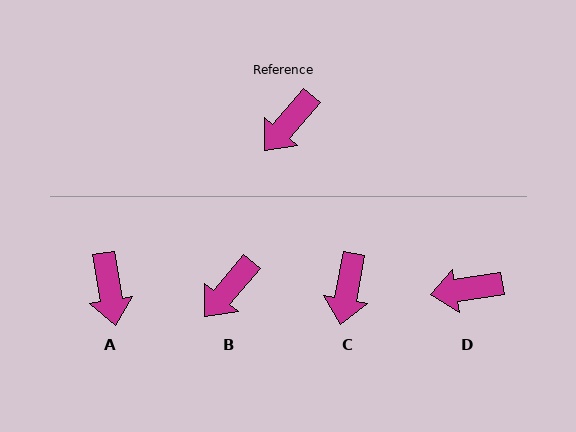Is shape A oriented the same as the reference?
No, it is off by about 50 degrees.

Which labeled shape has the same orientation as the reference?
B.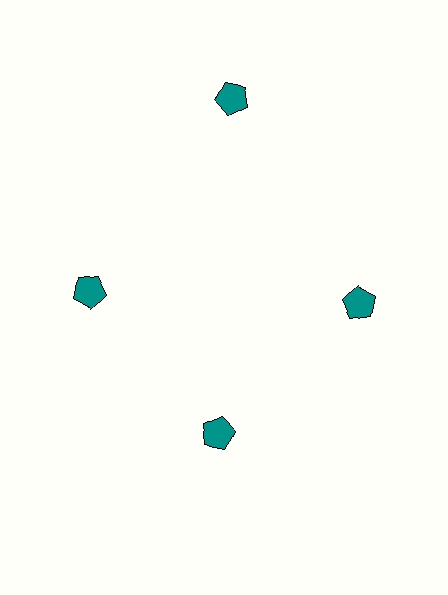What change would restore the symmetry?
The symmetry would be restored by moving it inward, back onto the ring so that all 4 pentagons sit at equal angles and equal distance from the center.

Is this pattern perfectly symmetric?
No. The 4 teal pentagons are arranged in a ring, but one element near the 12 o'clock position is pushed outward from the center, breaking the 4-fold rotational symmetry.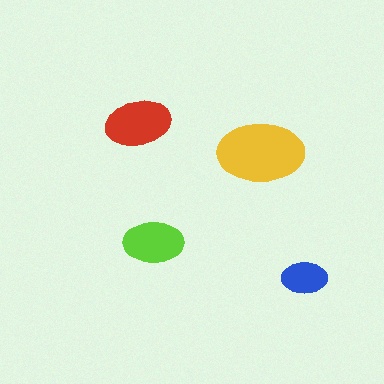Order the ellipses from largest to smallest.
the yellow one, the red one, the lime one, the blue one.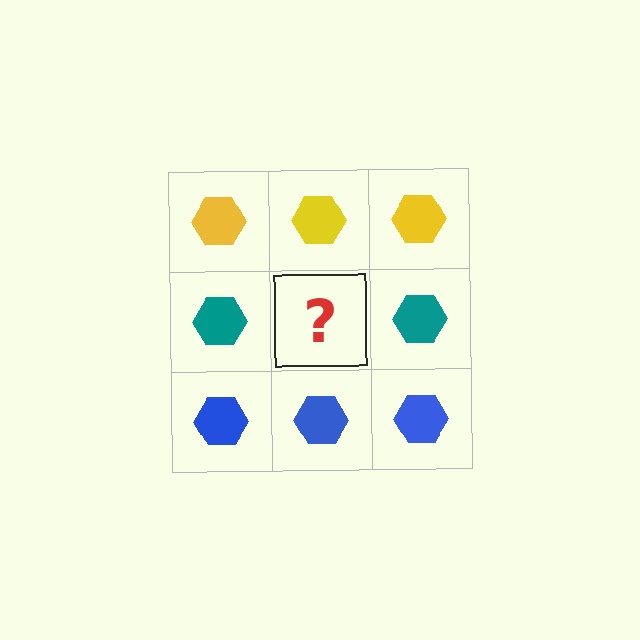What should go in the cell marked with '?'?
The missing cell should contain a teal hexagon.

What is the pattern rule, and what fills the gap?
The rule is that each row has a consistent color. The gap should be filled with a teal hexagon.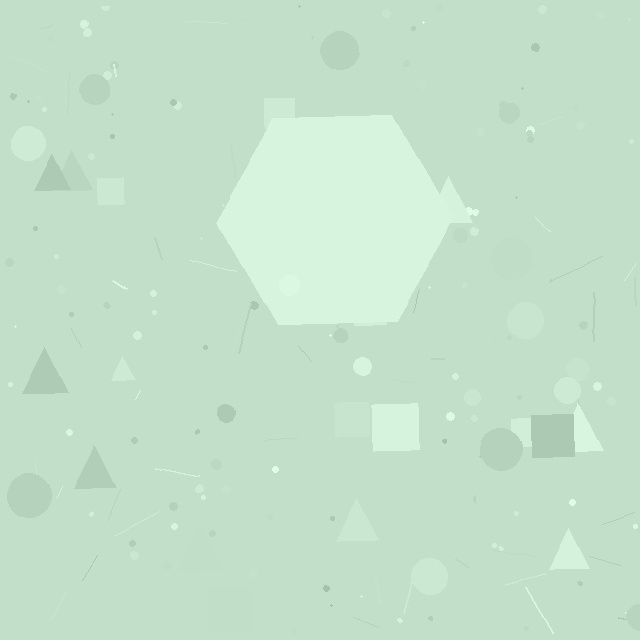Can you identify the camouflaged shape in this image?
The camouflaged shape is a hexagon.